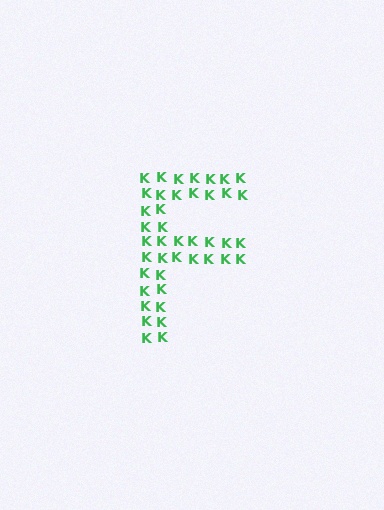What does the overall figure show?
The overall figure shows the letter F.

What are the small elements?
The small elements are letter K's.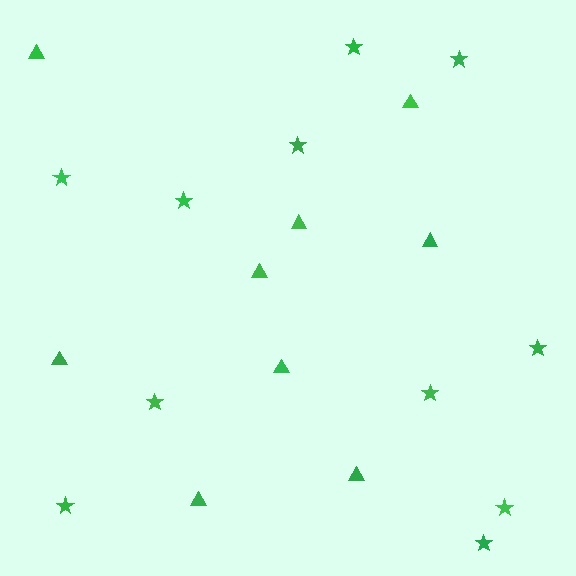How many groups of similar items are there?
There are 2 groups: one group of stars (11) and one group of triangles (9).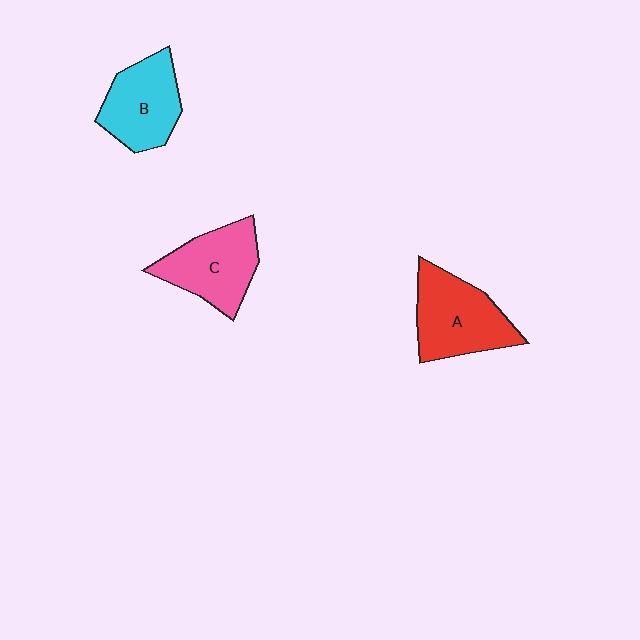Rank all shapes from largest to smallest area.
From largest to smallest: A (red), C (pink), B (cyan).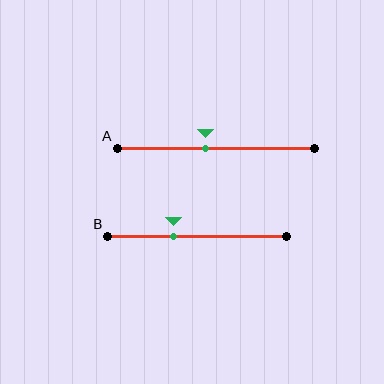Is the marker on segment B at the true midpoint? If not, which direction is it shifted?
No, the marker on segment B is shifted to the left by about 13% of the segment length.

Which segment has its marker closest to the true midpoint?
Segment A has its marker closest to the true midpoint.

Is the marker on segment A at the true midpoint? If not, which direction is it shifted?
No, the marker on segment A is shifted to the left by about 5% of the segment length.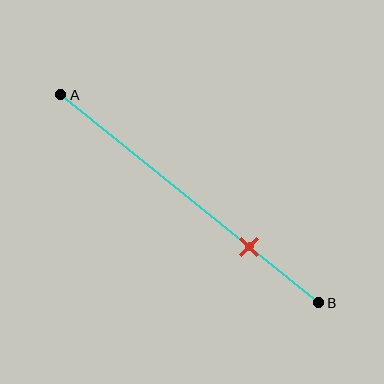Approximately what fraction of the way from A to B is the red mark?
The red mark is approximately 75% of the way from A to B.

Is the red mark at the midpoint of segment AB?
No, the mark is at about 75% from A, not at the 50% midpoint.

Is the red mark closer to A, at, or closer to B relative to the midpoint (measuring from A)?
The red mark is closer to point B than the midpoint of segment AB.